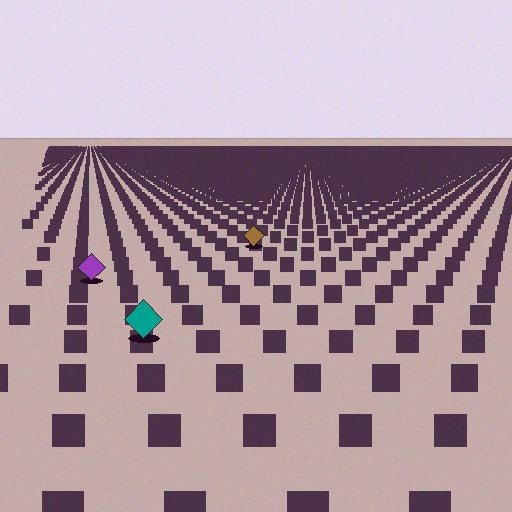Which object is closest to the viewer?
The teal diamond is closest. The texture marks near it are larger and more spread out.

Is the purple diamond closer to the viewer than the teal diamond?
No. The teal diamond is closer — you can tell from the texture gradient: the ground texture is coarser near it.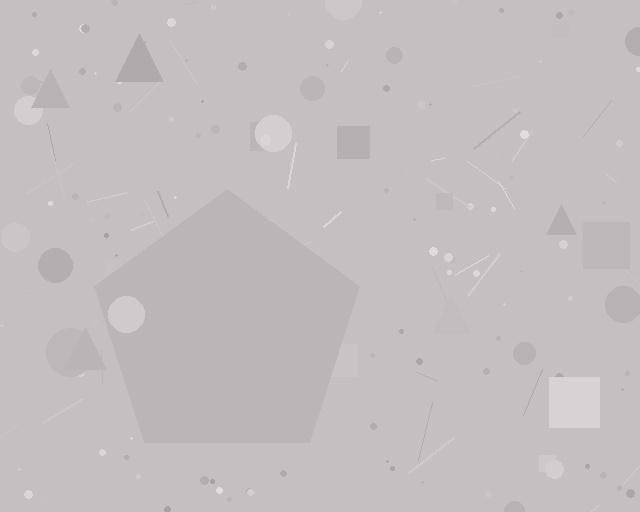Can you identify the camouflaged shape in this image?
The camouflaged shape is a pentagon.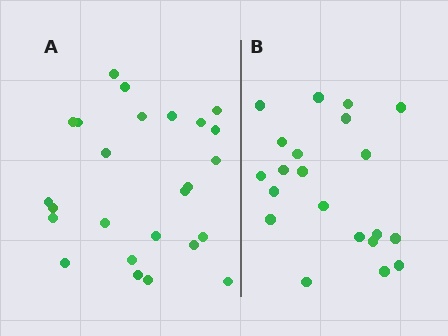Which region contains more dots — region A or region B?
Region A (the left region) has more dots.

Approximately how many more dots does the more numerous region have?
Region A has about 4 more dots than region B.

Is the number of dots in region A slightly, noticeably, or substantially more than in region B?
Region A has only slightly more — the two regions are fairly close. The ratio is roughly 1.2 to 1.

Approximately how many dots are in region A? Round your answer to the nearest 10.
About 20 dots. (The exact count is 25, which rounds to 20.)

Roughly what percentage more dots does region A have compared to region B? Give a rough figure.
About 20% more.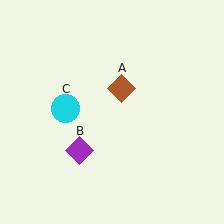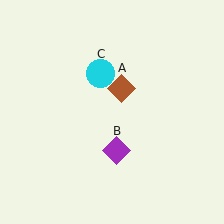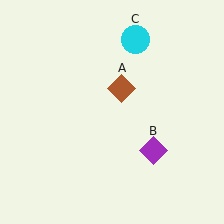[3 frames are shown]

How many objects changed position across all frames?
2 objects changed position: purple diamond (object B), cyan circle (object C).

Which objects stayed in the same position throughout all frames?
Brown diamond (object A) remained stationary.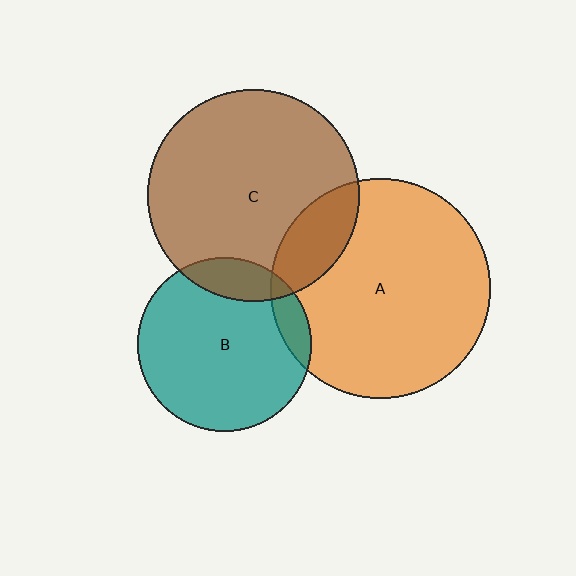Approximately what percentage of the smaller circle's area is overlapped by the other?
Approximately 15%.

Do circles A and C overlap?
Yes.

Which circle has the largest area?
Circle A (orange).